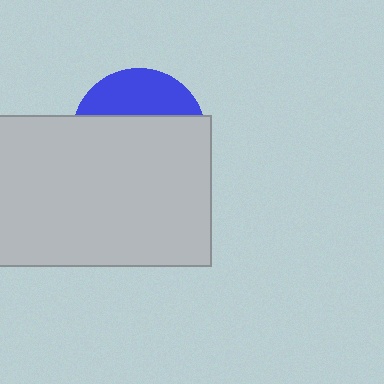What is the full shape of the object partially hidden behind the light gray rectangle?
The partially hidden object is a blue circle.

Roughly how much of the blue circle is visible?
A small part of it is visible (roughly 32%).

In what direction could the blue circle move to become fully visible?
The blue circle could move up. That would shift it out from behind the light gray rectangle entirely.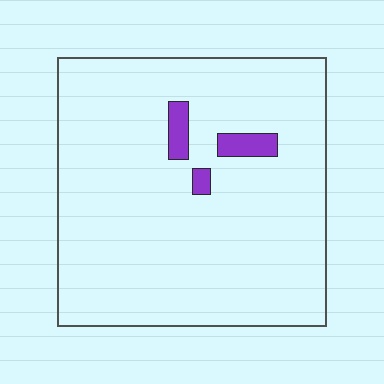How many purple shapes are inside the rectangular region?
3.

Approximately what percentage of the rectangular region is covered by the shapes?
Approximately 5%.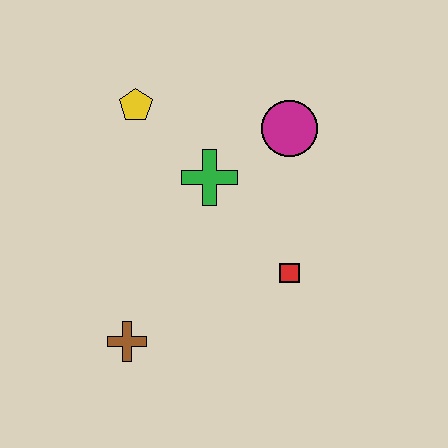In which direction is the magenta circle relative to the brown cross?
The magenta circle is above the brown cross.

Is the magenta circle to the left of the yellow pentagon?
No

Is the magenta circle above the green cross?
Yes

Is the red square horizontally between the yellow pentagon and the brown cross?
No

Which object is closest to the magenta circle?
The green cross is closest to the magenta circle.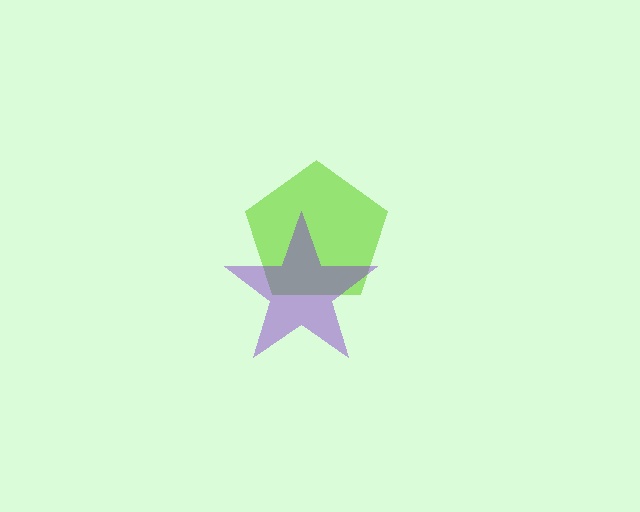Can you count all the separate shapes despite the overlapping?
Yes, there are 2 separate shapes.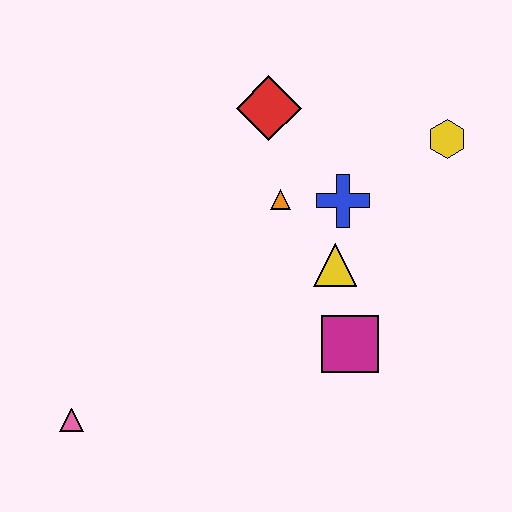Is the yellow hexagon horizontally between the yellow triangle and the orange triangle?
No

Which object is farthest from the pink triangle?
The yellow hexagon is farthest from the pink triangle.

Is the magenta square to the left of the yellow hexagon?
Yes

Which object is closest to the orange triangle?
The blue cross is closest to the orange triangle.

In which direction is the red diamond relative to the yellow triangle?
The red diamond is above the yellow triangle.